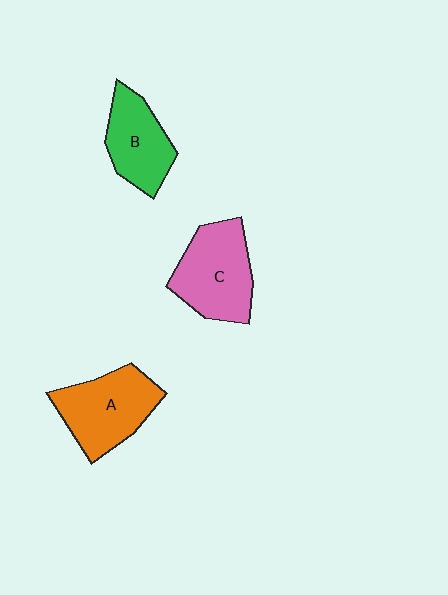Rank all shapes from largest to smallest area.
From largest to smallest: C (pink), A (orange), B (green).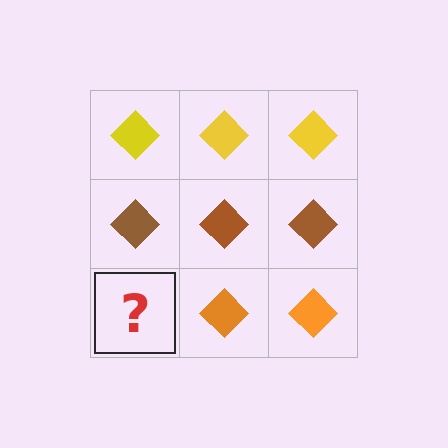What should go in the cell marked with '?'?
The missing cell should contain an orange diamond.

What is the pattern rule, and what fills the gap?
The rule is that each row has a consistent color. The gap should be filled with an orange diamond.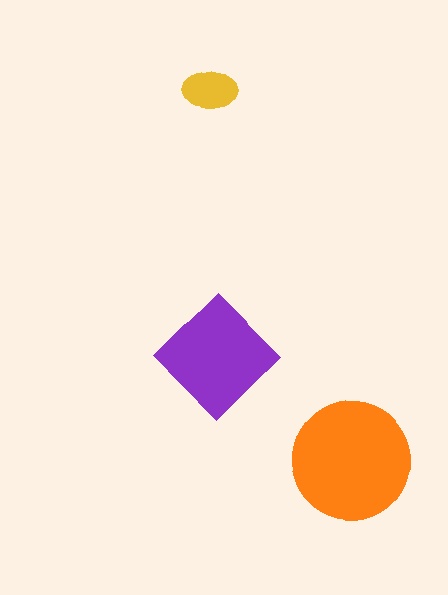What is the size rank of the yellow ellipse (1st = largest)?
3rd.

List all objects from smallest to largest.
The yellow ellipse, the purple diamond, the orange circle.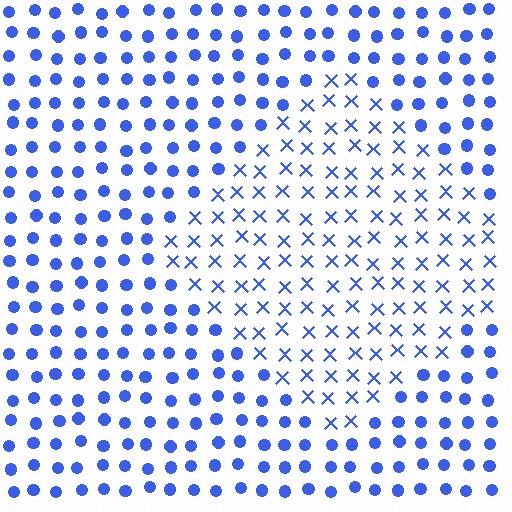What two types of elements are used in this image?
The image uses X marks inside the diamond region and circles outside it.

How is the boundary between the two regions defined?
The boundary is defined by a change in element shape: X marks inside vs. circles outside. All elements share the same color and spacing.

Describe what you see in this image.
The image is filled with small blue elements arranged in a uniform grid. A diamond-shaped region contains X marks, while the surrounding area contains circles. The boundary is defined purely by the change in element shape.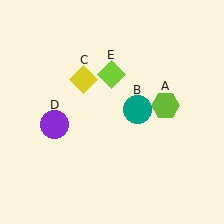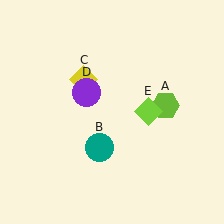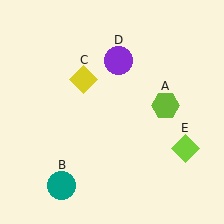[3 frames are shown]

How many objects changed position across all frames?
3 objects changed position: teal circle (object B), purple circle (object D), lime diamond (object E).